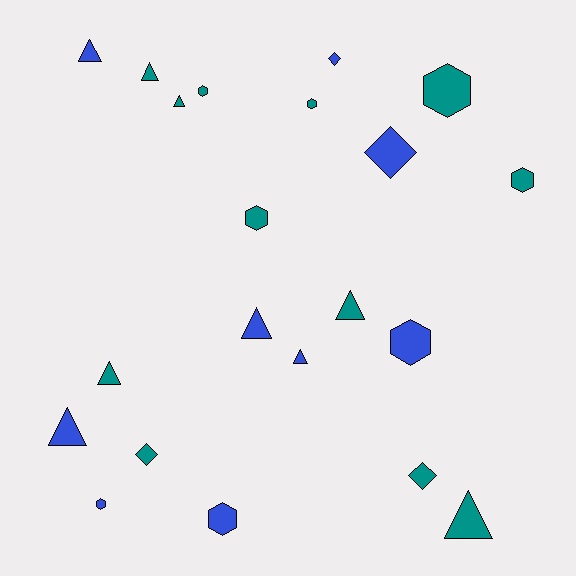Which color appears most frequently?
Teal, with 12 objects.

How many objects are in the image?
There are 21 objects.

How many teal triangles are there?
There are 5 teal triangles.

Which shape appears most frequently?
Triangle, with 9 objects.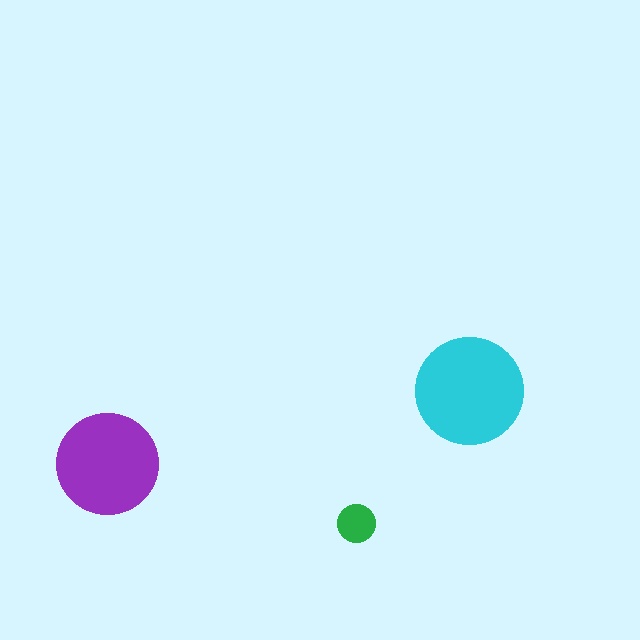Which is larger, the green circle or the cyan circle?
The cyan one.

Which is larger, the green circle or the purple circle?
The purple one.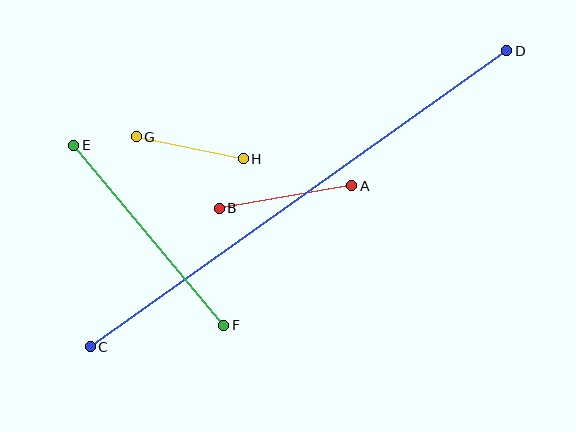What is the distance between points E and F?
The distance is approximately 235 pixels.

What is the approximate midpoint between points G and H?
The midpoint is at approximately (190, 148) pixels.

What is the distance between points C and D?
The distance is approximately 511 pixels.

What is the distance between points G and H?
The distance is approximately 109 pixels.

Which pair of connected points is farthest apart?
Points C and D are farthest apart.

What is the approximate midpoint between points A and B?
The midpoint is at approximately (286, 197) pixels.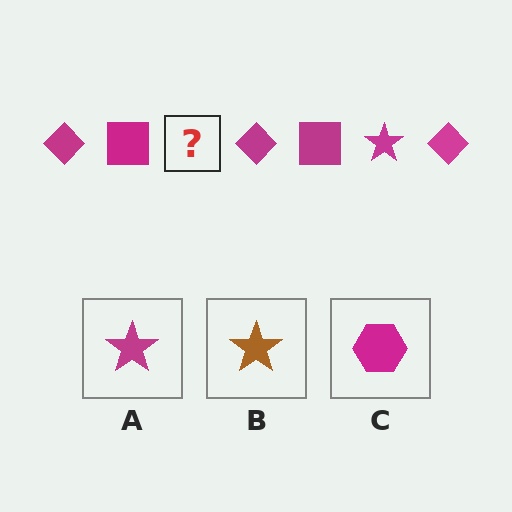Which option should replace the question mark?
Option A.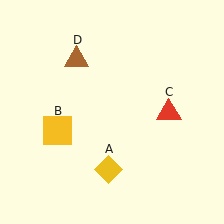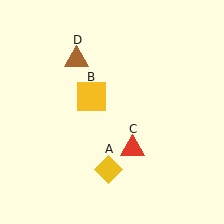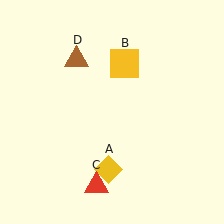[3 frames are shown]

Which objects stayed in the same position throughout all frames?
Yellow diamond (object A) and brown triangle (object D) remained stationary.